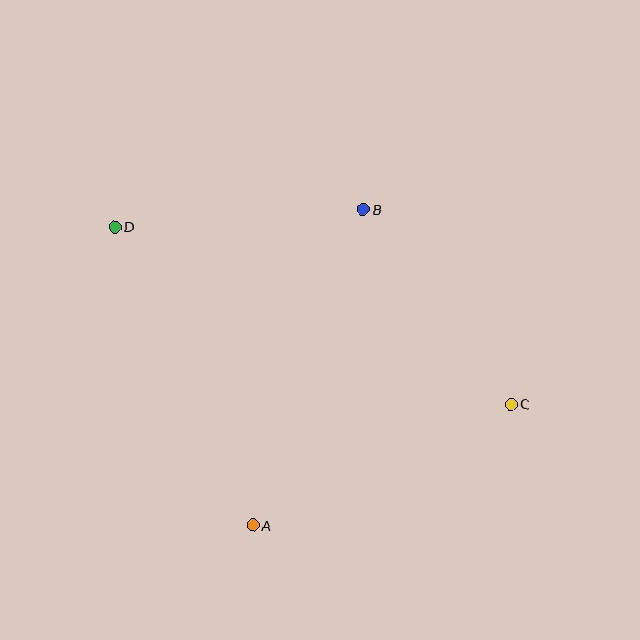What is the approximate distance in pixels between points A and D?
The distance between A and D is approximately 329 pixels.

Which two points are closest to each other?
Points B and C are closest to each other.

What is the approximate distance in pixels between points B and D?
The distance between B and D is approximately 249 pixels.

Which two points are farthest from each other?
Points C and D are farthest from each other.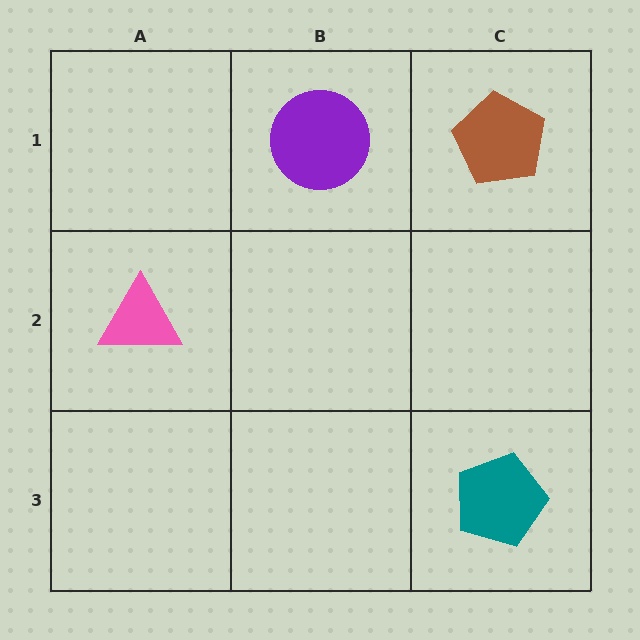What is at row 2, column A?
A pink triangle.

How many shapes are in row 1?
2 shapes.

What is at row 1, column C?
A brown pentagon.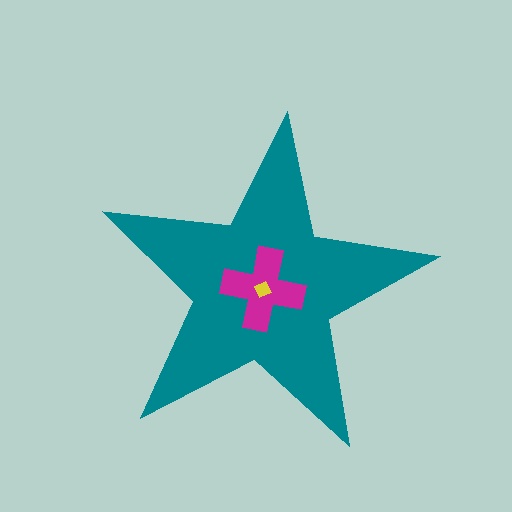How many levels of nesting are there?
3.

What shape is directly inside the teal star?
The magenta cross.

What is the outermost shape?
The teal star.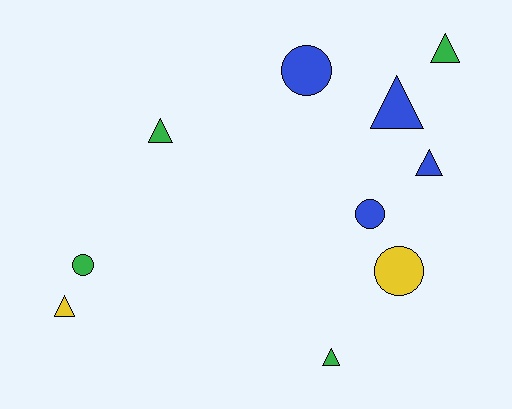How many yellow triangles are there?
There is 1 yellow triangle.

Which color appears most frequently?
Green, with 4 objects.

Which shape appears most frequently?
Triangle, with 6 objects.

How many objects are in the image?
There are 10 objects.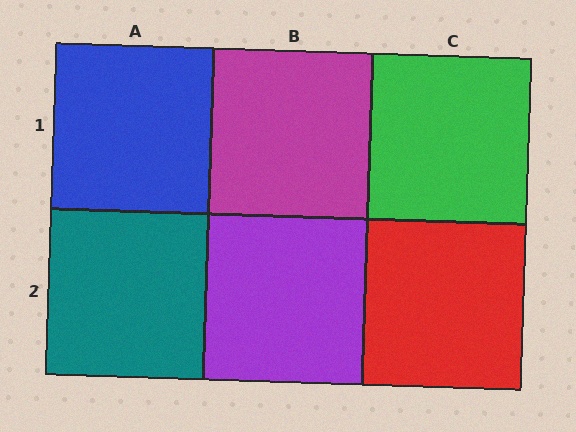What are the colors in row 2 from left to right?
Teal, purple, red.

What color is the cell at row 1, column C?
Green.